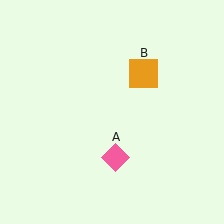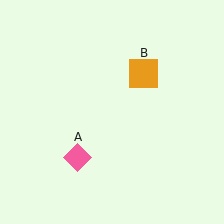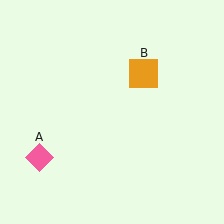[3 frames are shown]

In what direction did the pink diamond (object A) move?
The pink diamond (object A) moved left.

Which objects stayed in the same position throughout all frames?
Orange square (object B) remained stationary.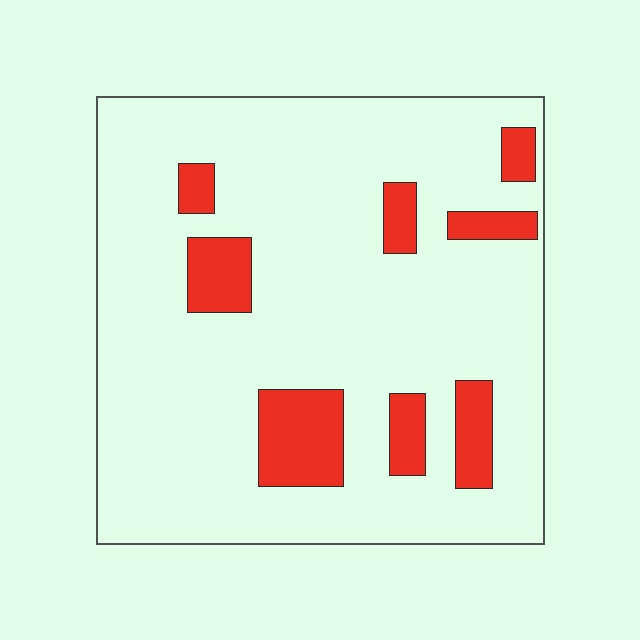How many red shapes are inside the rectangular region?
8.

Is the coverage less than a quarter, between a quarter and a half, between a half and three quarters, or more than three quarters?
Less than a quarter.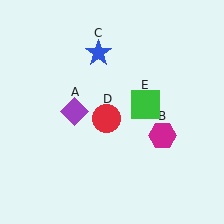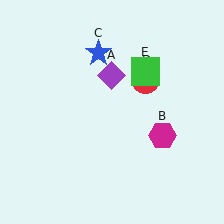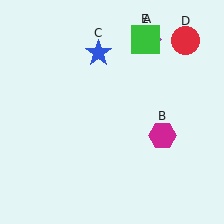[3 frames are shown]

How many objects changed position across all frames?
3 objects changed position: purple diamond (object A), red circle (object D), green square (object E).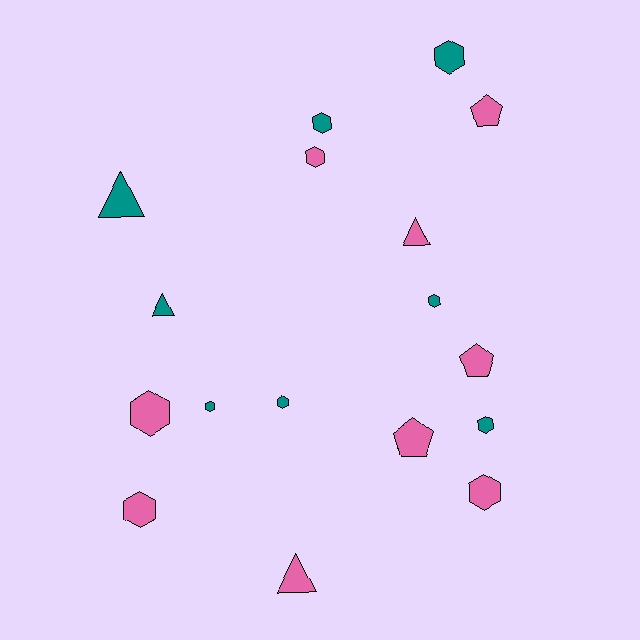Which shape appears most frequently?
Hexagon, with 10 objects.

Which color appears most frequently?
Pink, with 9 objects.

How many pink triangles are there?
There are 2 pink triangles.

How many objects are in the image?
There are 17 objects.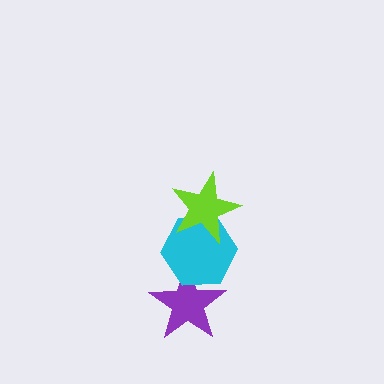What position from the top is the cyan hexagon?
The cyan hexagon is 2nd from the top.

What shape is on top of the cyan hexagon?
The lime star is on top of the cyan hexagon.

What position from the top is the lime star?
The lime star is 1st from the top.